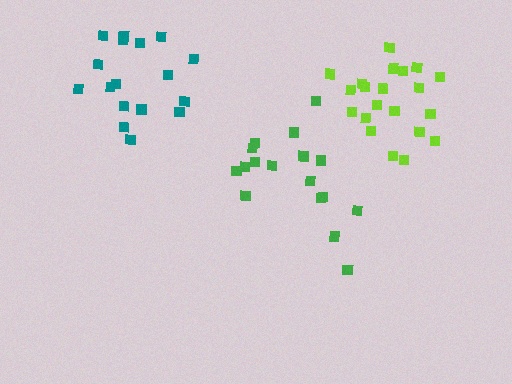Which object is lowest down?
The green cluster is bottommost.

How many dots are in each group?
Group 1: 17 dots, Group 2: 17 dots, Group 3: 21 dots (55 total).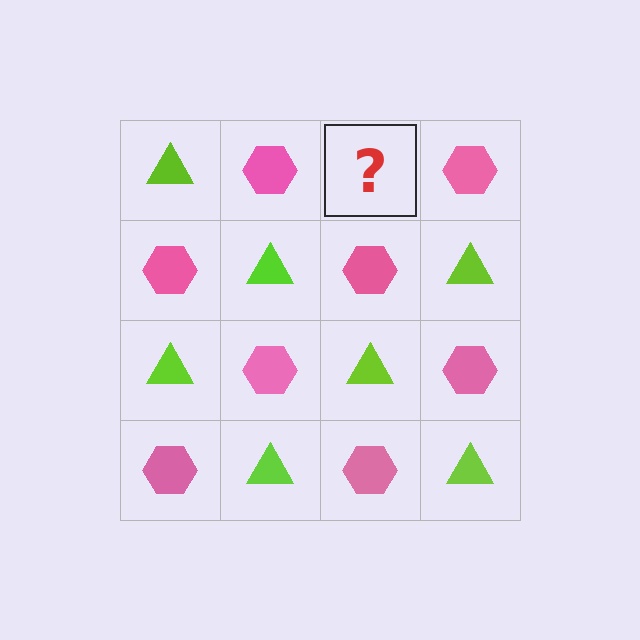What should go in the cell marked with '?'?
The missing cell should contain a lime triangle.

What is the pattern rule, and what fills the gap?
The rule is that it alternates lime triangle and pink hexagon in a checkerboard pattern. The gap should be filled with a lime triangle.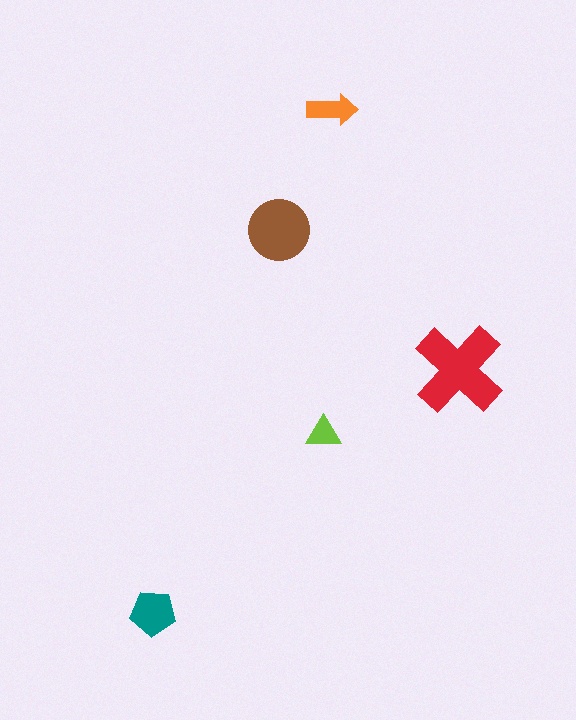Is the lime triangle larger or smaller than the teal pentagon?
Smaller.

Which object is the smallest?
The lime triangle.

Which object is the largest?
The red cross.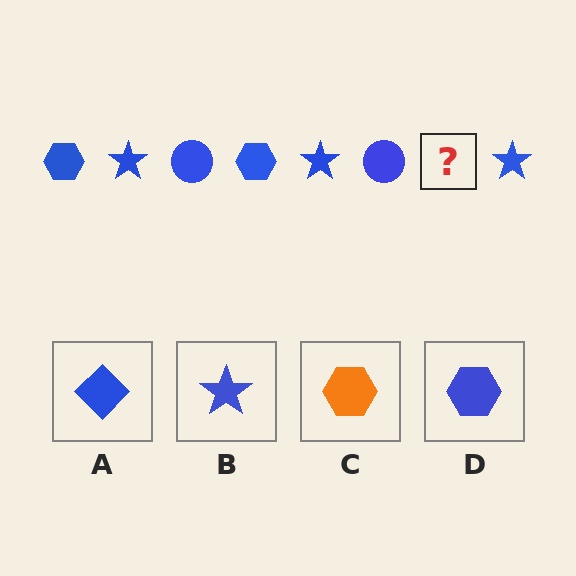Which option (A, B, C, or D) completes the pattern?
D.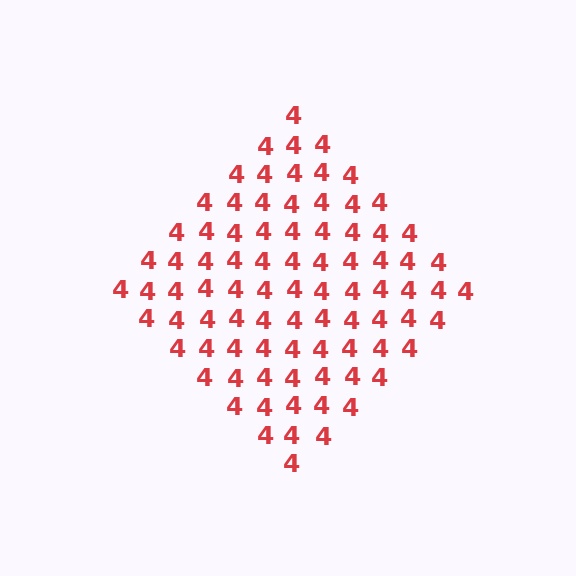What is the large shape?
The large shape is a diamond.